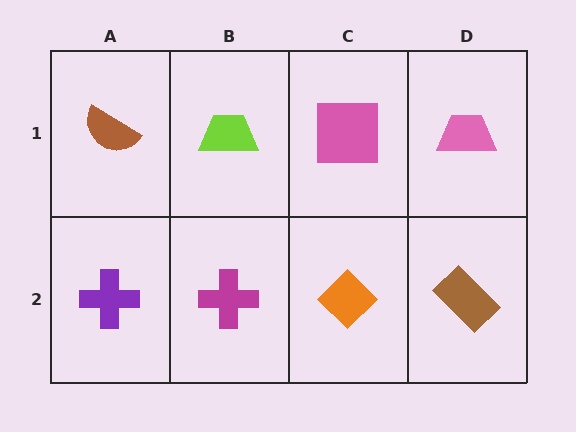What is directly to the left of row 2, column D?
An orange diamond.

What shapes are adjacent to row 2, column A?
A brown semicircle (row 1, column A), a magenta cross (row 2, column B).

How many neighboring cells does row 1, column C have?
3.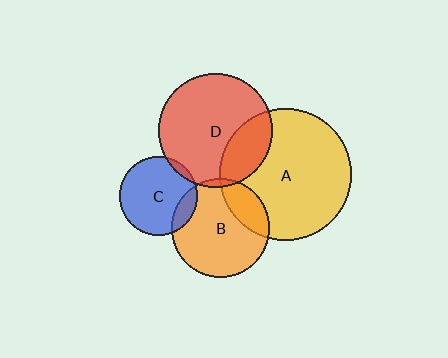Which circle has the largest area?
Circle A (yellow).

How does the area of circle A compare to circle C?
Approximately 2.8 times.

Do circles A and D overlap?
Yes.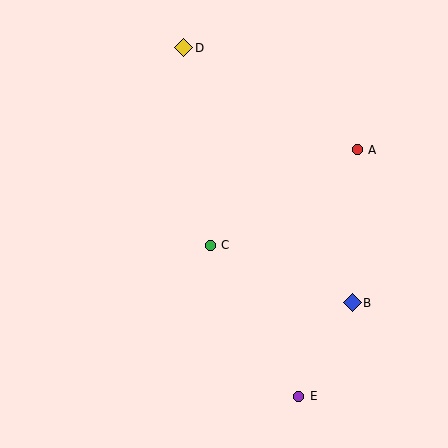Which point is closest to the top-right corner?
Point A is closest to the top-right corner.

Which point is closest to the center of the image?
Point C at (210, 245) is closest to the center.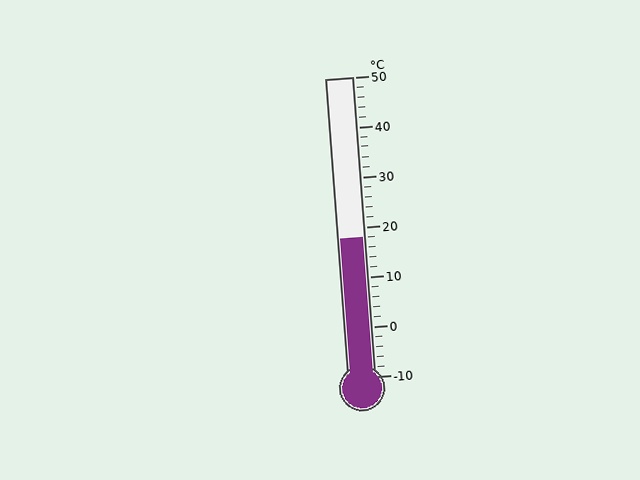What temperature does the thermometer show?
The thermometer shows approximately 18°C.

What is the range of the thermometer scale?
The thermometer scale ranges from -10°C to 50°C.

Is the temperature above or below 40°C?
The temperature is below 40°C.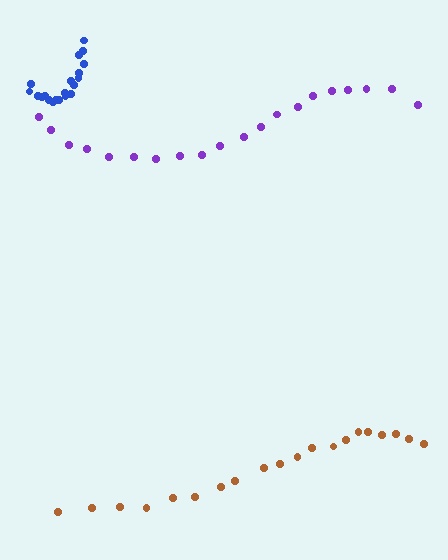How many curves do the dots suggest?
There are 3 distinct paths.